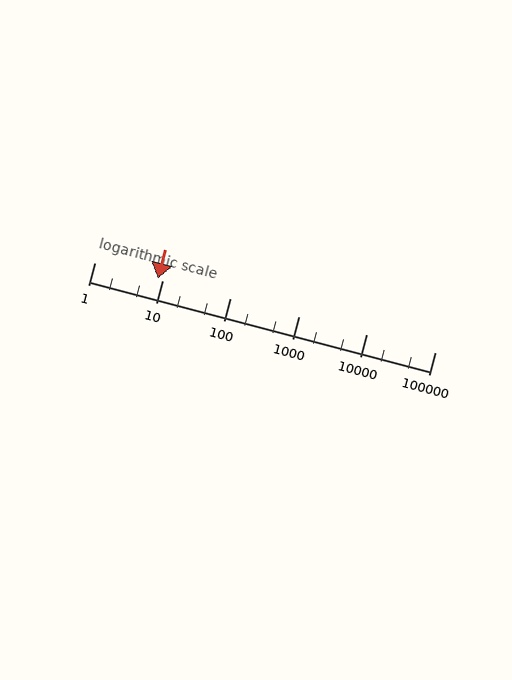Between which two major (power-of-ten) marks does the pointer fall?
The pointer is between 1 and 10.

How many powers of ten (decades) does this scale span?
The scale spans 5 decades, from 1 to 100000.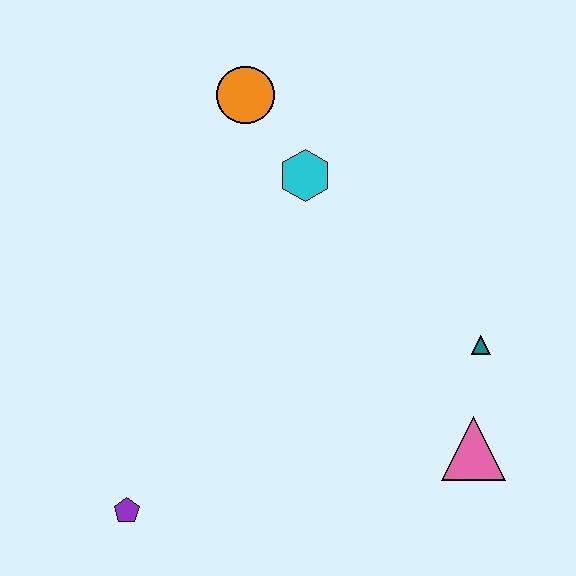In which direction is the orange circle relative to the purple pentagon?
The orange circle is above the purple pentagon.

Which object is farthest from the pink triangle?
The orange circle is farthest from the pink triangle.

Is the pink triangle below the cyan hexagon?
Yes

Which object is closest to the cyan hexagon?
The orange circle is closest to the cyan hexagon.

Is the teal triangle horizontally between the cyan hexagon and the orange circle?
No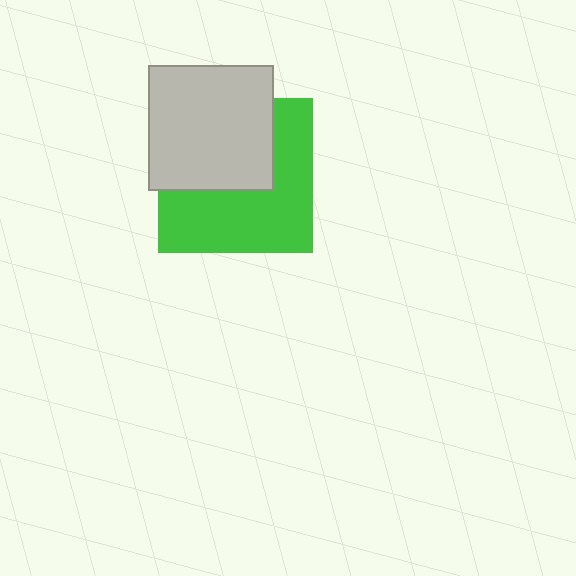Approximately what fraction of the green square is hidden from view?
Roughly 45% of the green square is hidden behind the light gray square.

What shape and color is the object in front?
The object in front is a light gray square.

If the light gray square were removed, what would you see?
You would see the complete green square.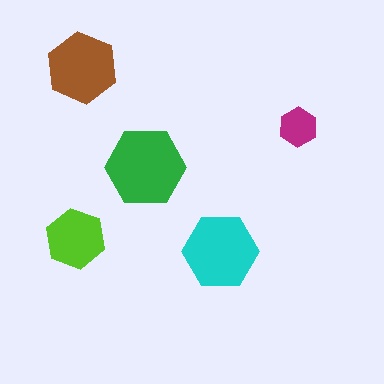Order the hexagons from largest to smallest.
the green one, the cyan one, the brown one, the lime one, the magenta one.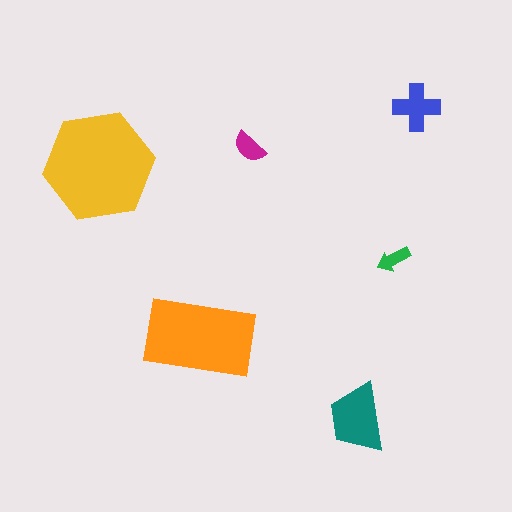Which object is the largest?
The yellow hexagon.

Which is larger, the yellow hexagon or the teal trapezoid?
The yellow hexagon.